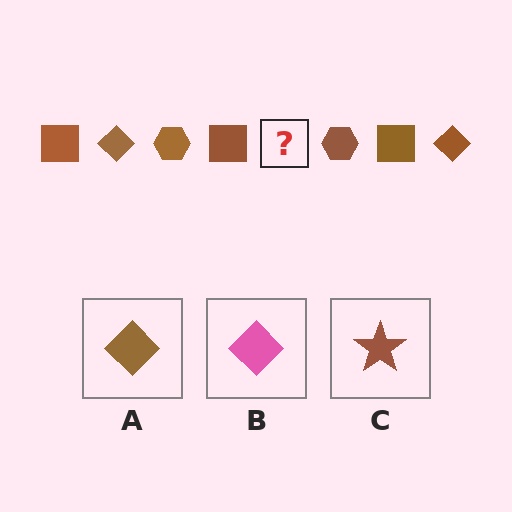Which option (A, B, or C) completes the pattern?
A.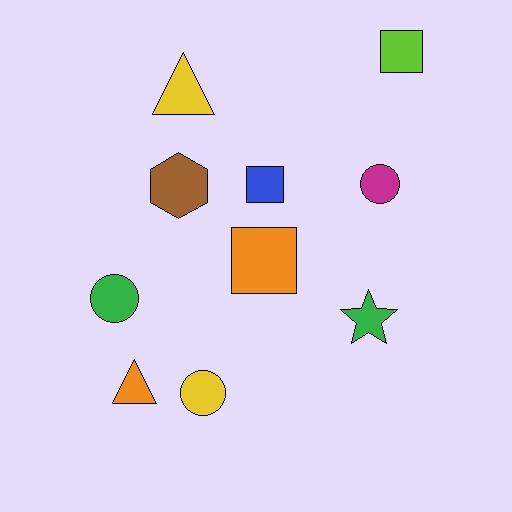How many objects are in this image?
There are 10 objects.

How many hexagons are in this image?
There is 1 hexagon.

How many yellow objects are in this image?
There are 2 yellow objects.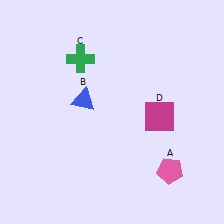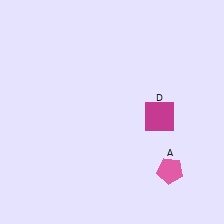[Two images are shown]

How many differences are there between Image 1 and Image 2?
There are 2 differences between the two images.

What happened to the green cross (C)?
The green cross (C) was removed in Image 2. It was in the top-left area of Image 1.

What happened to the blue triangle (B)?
The blue triangle (B) was removed in Image 2. It was in the top-left area of Image 1.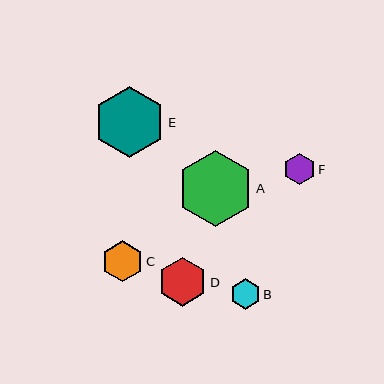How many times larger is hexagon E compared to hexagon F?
Hexagon E is approximately 2.3 times the size of hexagon F.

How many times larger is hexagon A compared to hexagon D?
Hexagon A is approximately 1.6 times the size of hexagon D.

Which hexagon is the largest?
Hexagon A is the largest with a size of approximately 76 pixels.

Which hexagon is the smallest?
Hexagon B is the smallest with a size of approximately 30 pixels.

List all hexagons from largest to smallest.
From largest to smallest: A, E, D, C, F, B.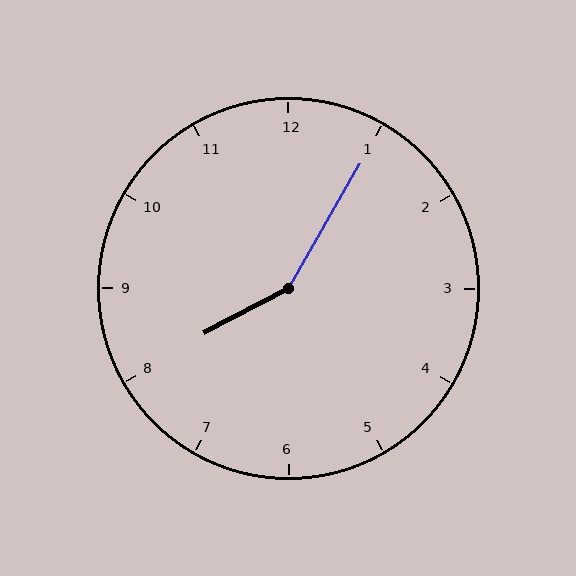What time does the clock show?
8:05.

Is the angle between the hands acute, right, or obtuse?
It is obtuse.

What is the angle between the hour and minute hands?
Approximately 148 degrees.